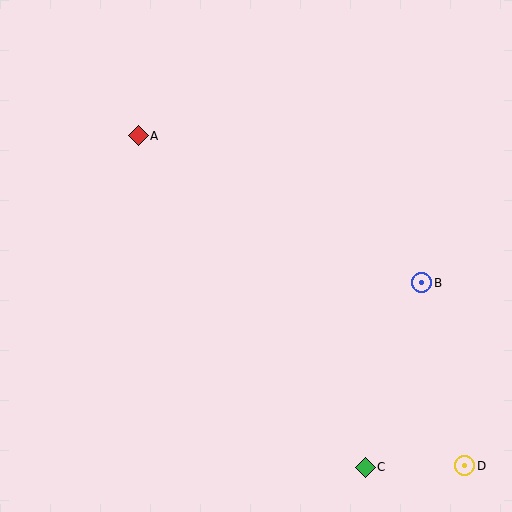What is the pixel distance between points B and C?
The distance between B and C is 193 pixels.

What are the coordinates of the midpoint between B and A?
The midpoint between B and A is at (280, 209).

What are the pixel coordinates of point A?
Point A is at (138, 136).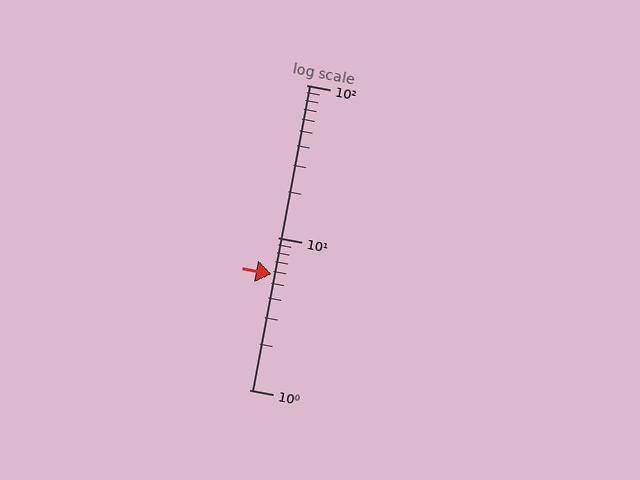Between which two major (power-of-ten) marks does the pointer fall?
The pointer is between 1 and 10.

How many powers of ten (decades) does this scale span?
The scale spans 2 decades, from 1 to 100.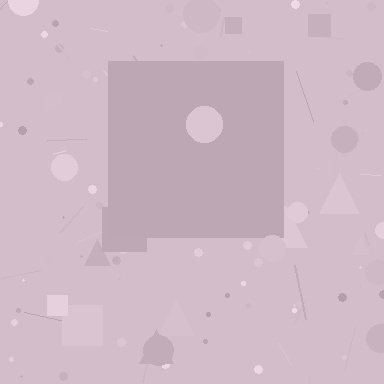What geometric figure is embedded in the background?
A square is embedded in the background.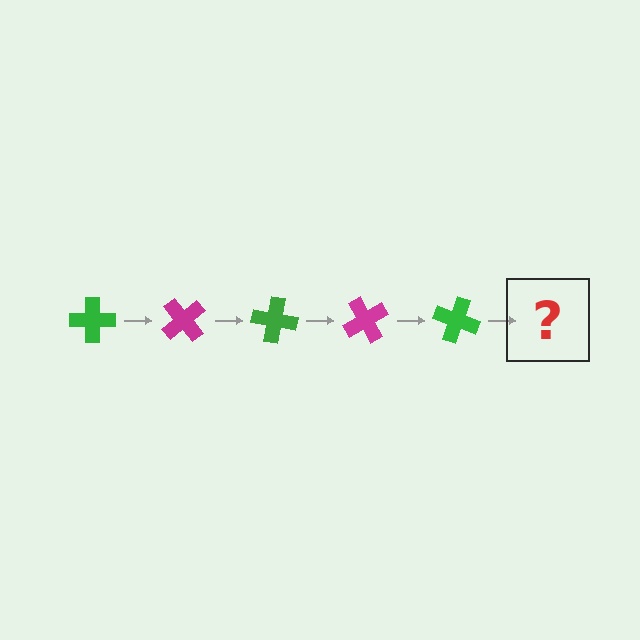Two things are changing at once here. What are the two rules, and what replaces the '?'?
The two rules are that it rotates 50 degrees each step and the color cycles through green and magenta. The '?' should be a magenta cross, rotated 250 degrees from the start.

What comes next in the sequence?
The next element should be a magenta cross, rotated 250 degrees from the start.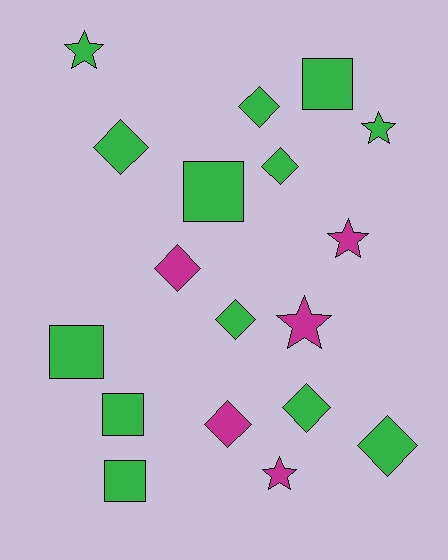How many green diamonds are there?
There are 6 green diamonds.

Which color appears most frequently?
Green, with 13 objects.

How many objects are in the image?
There are 18 objects.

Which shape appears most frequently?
Diamond, with 8 objects.